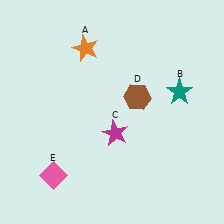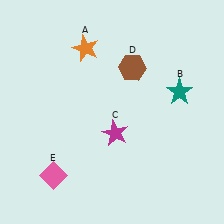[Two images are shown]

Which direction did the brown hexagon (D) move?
The brown hexagon (D) moved up.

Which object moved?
The brown hexagon (D) moved up.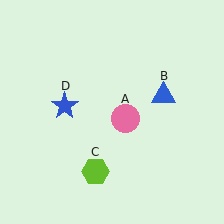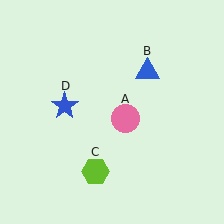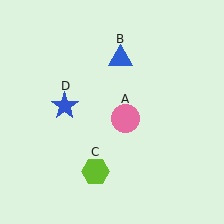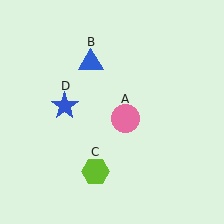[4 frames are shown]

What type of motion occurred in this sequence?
The blue triangle (object B) rotated counterclockwise around the center of the scene.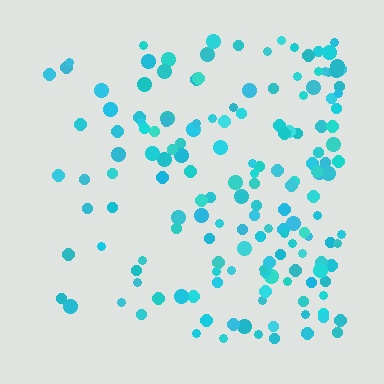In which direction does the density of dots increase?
From left to right, with the right side densest.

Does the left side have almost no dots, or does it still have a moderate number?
Still a moderate number, just noticeably fewer than the right.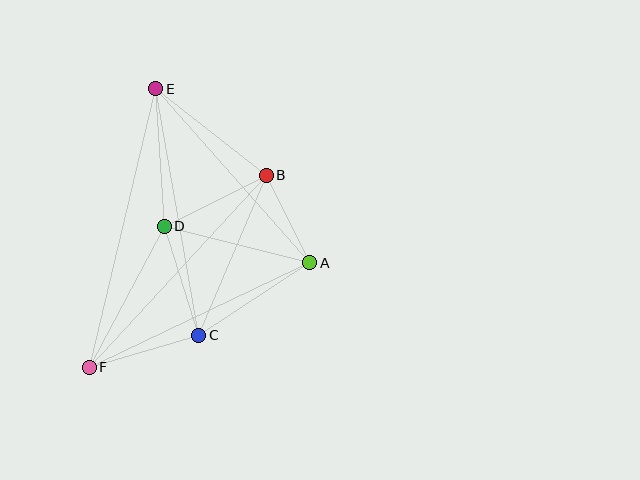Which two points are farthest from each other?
Points E and F are farthest from each other.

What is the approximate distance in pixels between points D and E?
The distance between D and E is approximately 138 pixels.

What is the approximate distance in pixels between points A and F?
The distance between A and F is approximately 244 pixels.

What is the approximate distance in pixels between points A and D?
The distance between A and D is approximately 150 pixels.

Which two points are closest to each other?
Points A and B are closest to each other.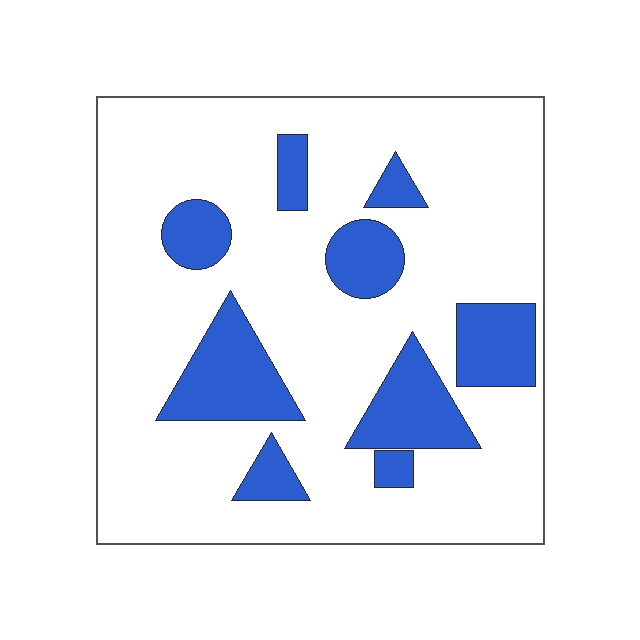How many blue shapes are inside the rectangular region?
9.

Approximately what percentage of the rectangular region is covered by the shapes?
Approximately 20%.